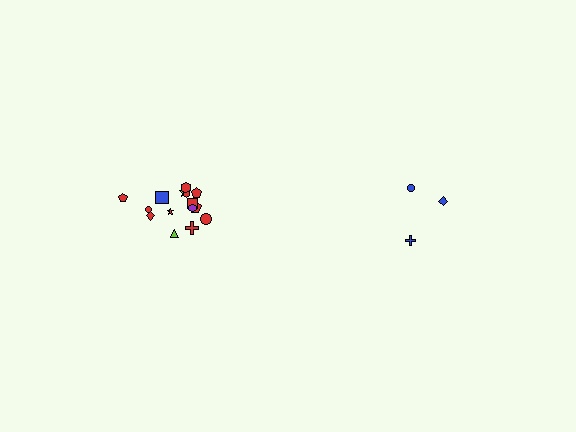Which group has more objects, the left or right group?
The left group.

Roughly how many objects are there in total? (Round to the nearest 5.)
Roughly 20 objects in total.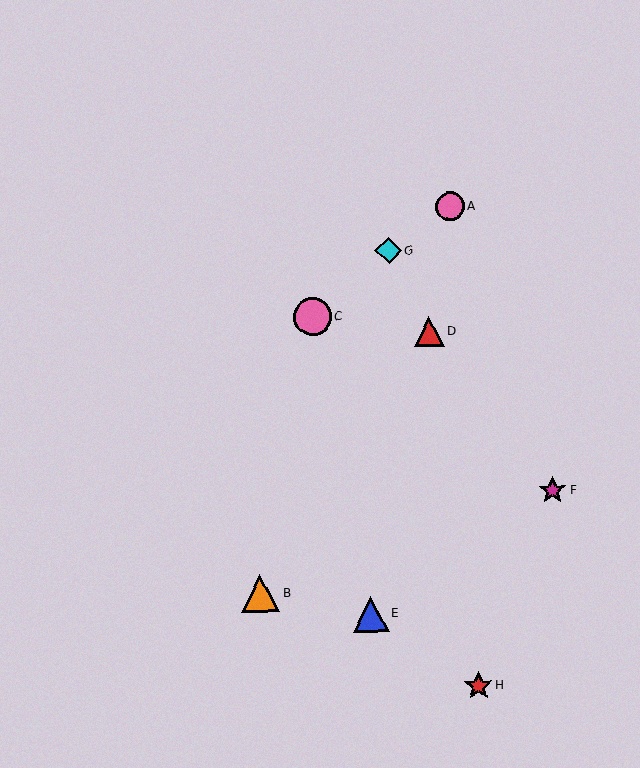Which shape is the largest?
The orange triangle (labeled B) is the largest.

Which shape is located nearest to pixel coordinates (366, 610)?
The blue triangle (labeled E) at (371, 614) is nearest to that location.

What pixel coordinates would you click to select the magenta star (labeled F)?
Click at (553, 490) to select the magenta star F.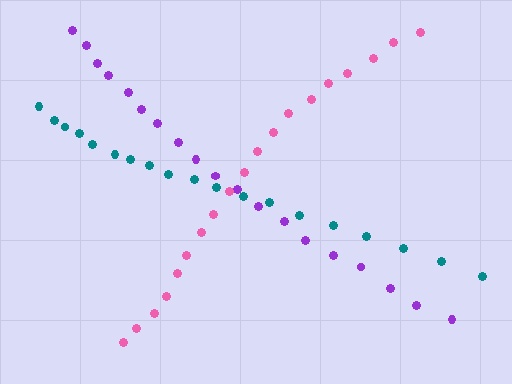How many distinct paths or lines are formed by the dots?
There are 3 distinct paths.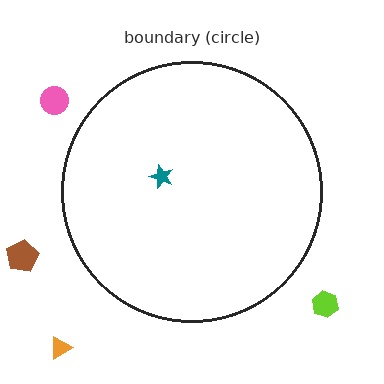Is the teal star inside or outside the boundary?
Inside.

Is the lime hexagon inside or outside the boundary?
Outside.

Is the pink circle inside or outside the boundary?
Outside.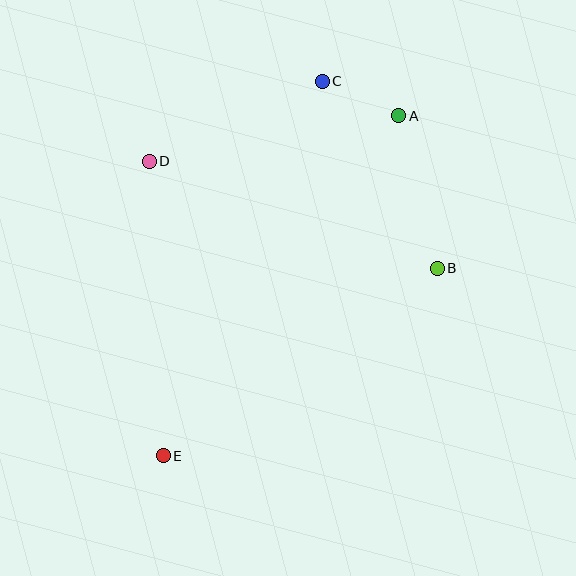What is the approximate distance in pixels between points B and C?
The distance between B and C is approximately 220 pixels.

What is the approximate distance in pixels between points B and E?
The distance between B and E is approximately 332 pixels.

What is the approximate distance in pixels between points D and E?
The distance between D and E is approximately 295 pixels.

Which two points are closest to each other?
Points A and C are closest to each other.